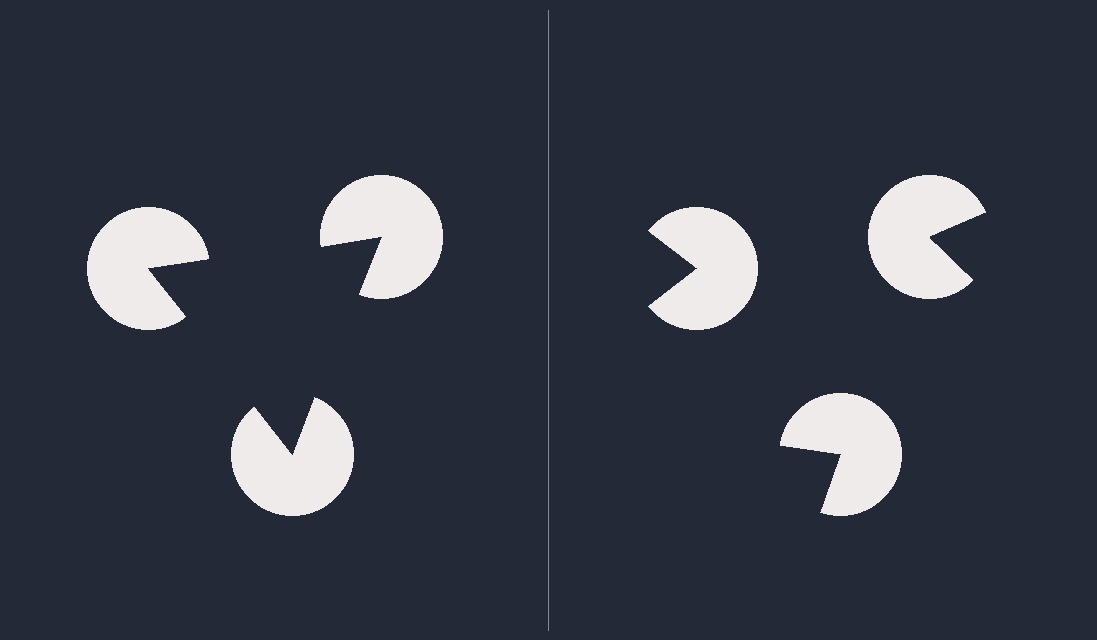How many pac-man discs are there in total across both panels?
6 — 3 on each side.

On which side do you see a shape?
An illusory triangle appears on the left side. On the right side the wedge cuts are rotated, so no coherent shape forms.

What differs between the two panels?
The pac-man discs are positioned identically on both sides; only the wedge orientations differ. On the left they align to a triangle; on the right they are misaligned.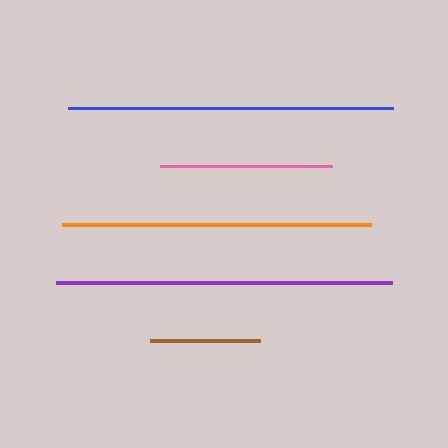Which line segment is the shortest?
The brown line is the shortest at approximately 110 pixels.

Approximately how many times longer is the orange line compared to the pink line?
The orange line is approximately 1.8 times the length of the pink line.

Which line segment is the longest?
The purple line is the longest at approximately 336 pixels.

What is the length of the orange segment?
The orange segment is approximately 309 pixels long.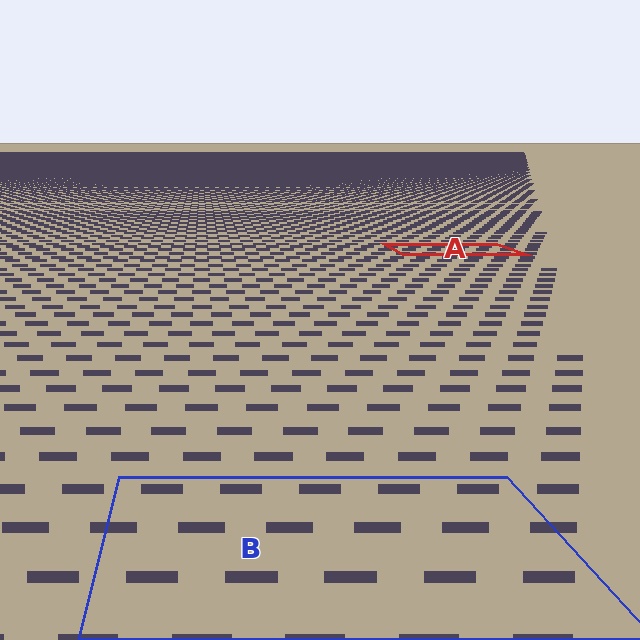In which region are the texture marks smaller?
The texture marks are smaller in region A, because it is farther away.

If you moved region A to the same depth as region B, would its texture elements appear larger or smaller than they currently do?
They would appear larger. At a closer depth, the same texture elements are projected at a bigger on-screen size.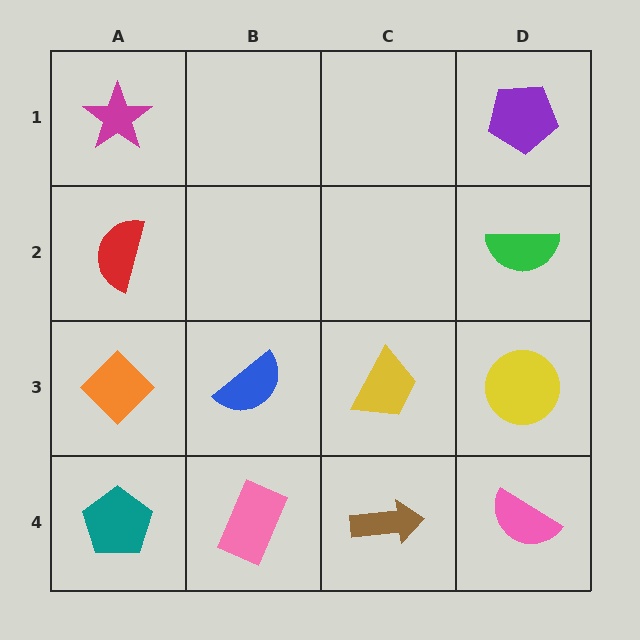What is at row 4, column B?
A pink rectangle.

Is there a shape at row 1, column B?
No, that cell is empty.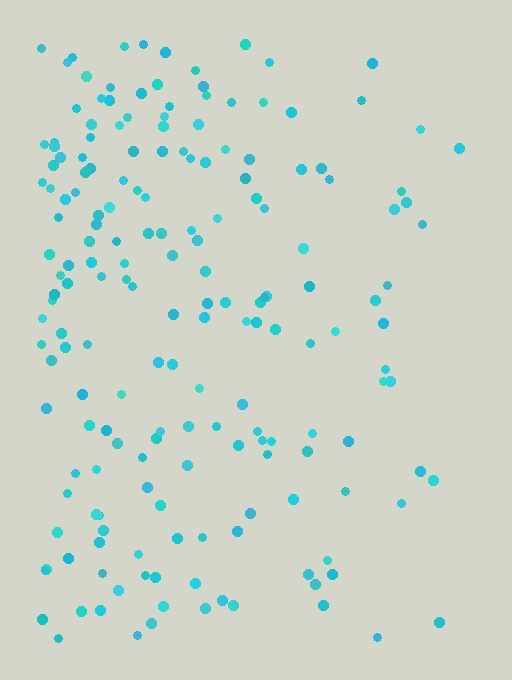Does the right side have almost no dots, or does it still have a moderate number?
Still a moderate number, just noticeably fewer than the left.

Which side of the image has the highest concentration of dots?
The left.